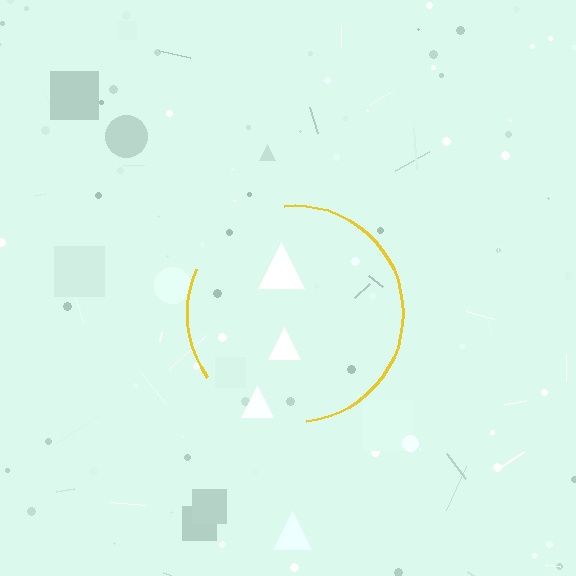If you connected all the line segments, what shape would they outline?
They would outline a circle.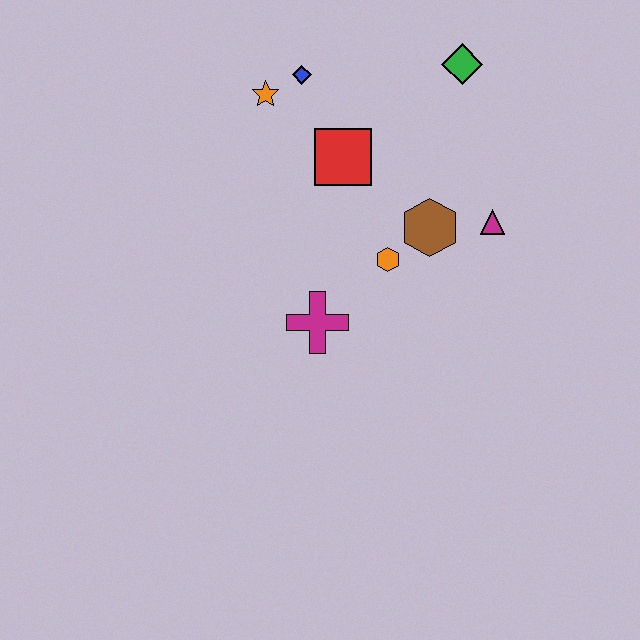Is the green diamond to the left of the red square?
No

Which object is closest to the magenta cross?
The orange hexagon is closest to the magenta cross.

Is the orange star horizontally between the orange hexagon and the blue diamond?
No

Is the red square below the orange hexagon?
No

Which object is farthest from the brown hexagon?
The orange star is farthest from the brown hexagon.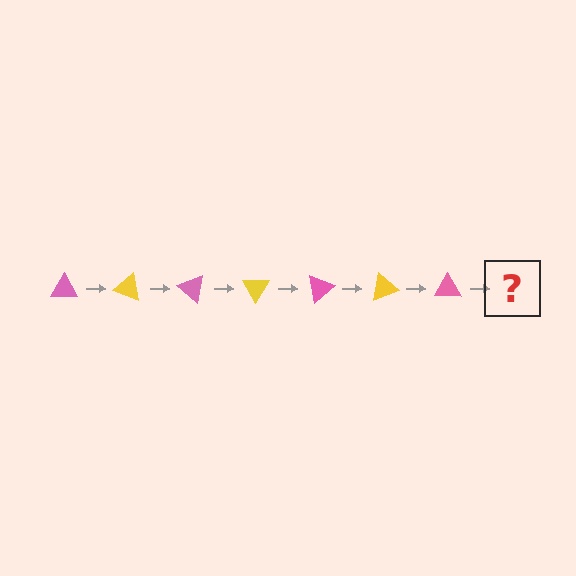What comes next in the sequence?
The next element should be a yellow triangle, rotated 140 degrees from the start.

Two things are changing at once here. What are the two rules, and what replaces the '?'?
The two rules are that it rotates 20 degrees each step and the color cycles through pink and yellow. The '?' should be a yellow triangle, rotated 140 degrees from the start.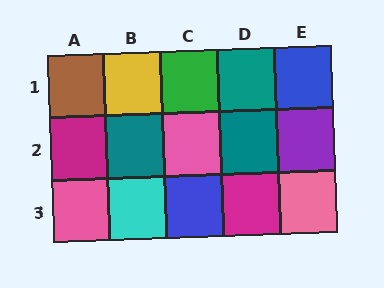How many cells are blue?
2 cells are blue.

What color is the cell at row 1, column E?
Blue.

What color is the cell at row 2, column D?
Teal.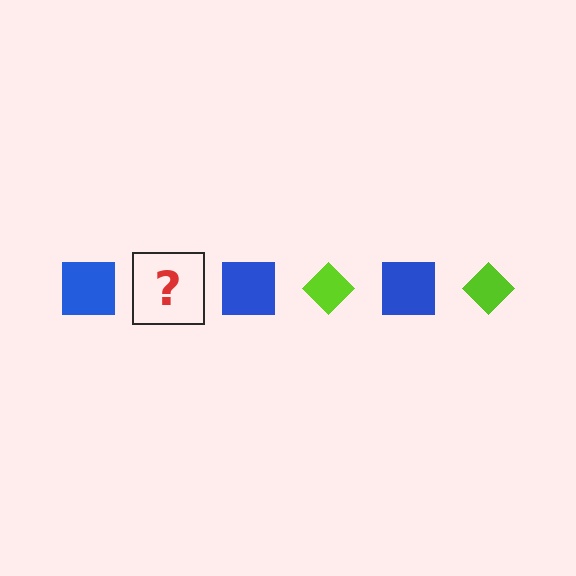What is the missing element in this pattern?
The missing element is a lime diamond.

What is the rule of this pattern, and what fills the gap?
The rule is that the pattern alternates between blue square and lime diamond. The gap should be filled with a lime diamond.